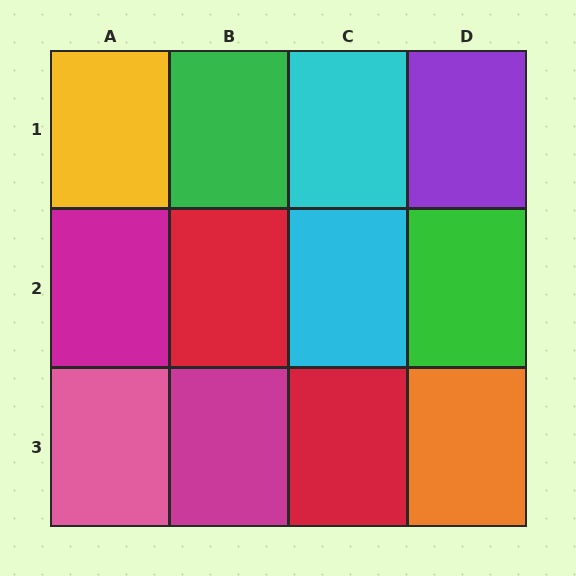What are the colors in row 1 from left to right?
Yellow, green, cyan, purple.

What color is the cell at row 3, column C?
Red.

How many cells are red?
2 cells are red.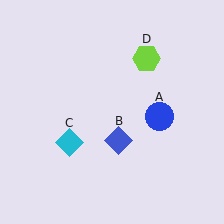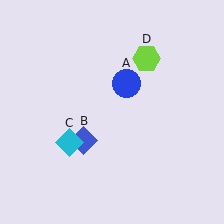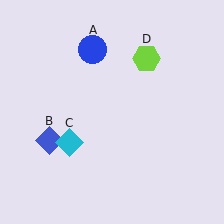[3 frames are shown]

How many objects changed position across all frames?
2 objects changed position: blue circle (object A), blue diamond (object B).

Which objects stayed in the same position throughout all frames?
Cyan diamond (object C) and lime hexagon (object D) remained stationary.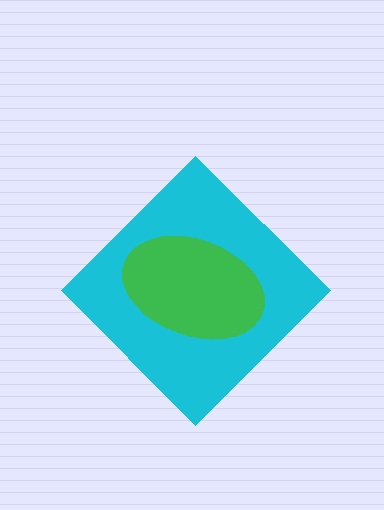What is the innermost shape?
The green ellipse.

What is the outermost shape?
The cyan diamond.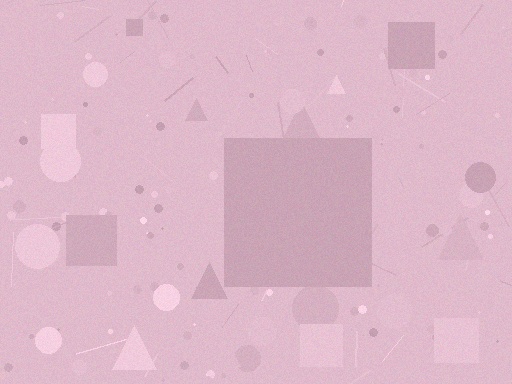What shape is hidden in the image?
A square is hidden in the image.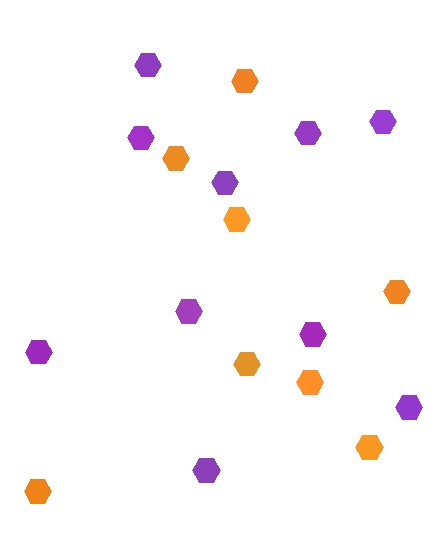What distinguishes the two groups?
There are 2 groups: one group of purple hexagons (10) and one group of orange hexagons (8).